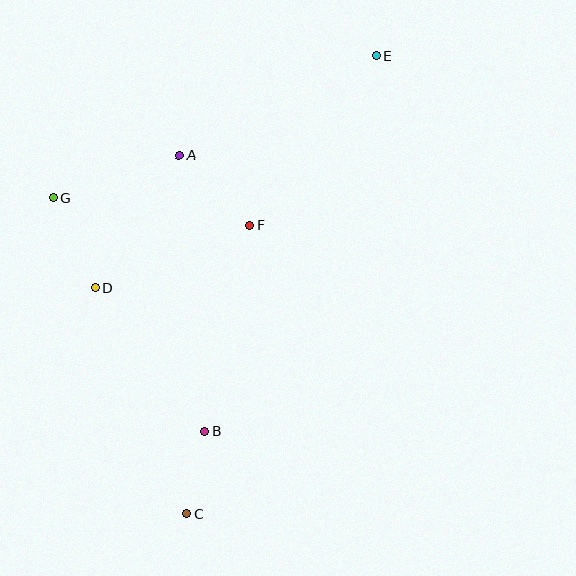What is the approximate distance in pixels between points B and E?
The distance between B and E is approximately 413 pixels.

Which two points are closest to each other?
Points B and C are closest to each other.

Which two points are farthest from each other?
Points C and E are farthest from each other.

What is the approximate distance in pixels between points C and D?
The distance between C and D is approximately 244 pixels.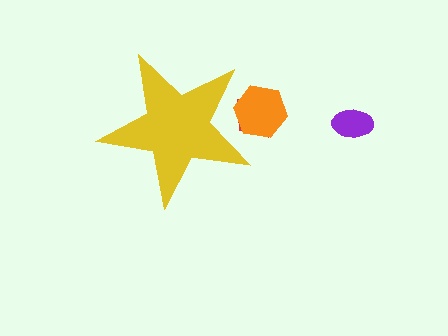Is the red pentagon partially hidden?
Yes, the red pentagon is partially hidden behind the yellow star.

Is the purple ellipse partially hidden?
No, the purple ellipse is fully visible.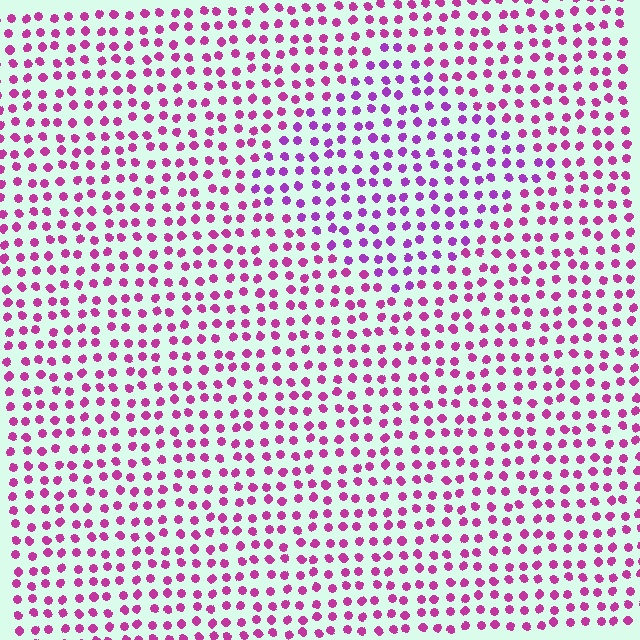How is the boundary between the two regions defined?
The boundary is defined purely by a slight shift in hue (about 28 degrees). Spacing, size, and orientation are identical on both sides.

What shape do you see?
I see a diamond.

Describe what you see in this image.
The image is filled with small magenta elements in a uniform arrangement. A diamond-shaped region is visible where the elements are tinted to a slightly different hue, forming a subtle color boundary.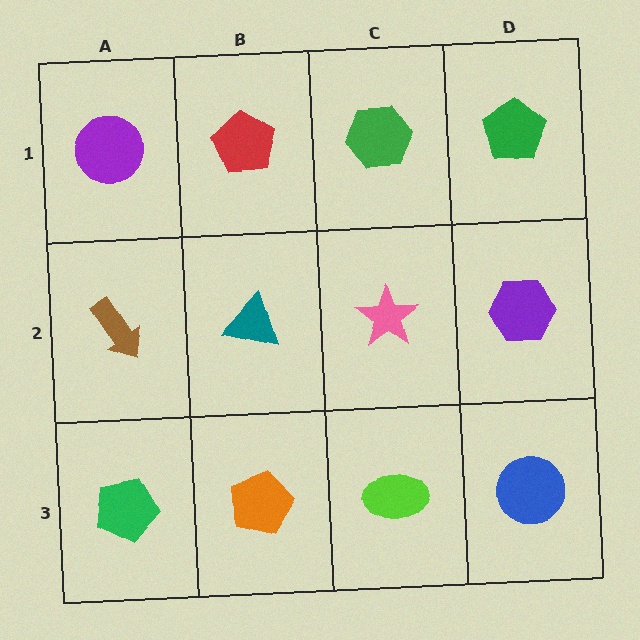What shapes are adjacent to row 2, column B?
A red pentagon (row 1, column B), an orange pentagon (row 3, column B), a brown arrow (row 2, column A), a pink star (row 2, column C).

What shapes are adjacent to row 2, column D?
A green pentagon (row 1, column D), a blue circle (row 3, column D), a pink star (row 2, column C).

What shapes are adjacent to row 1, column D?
A purple hexagon (row 2, column D), a green hexagon (row 1, column C).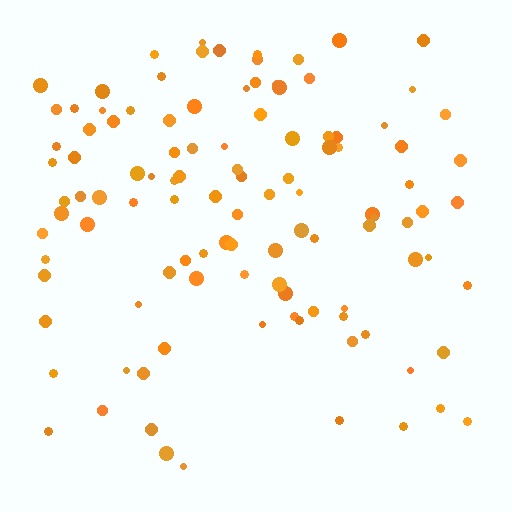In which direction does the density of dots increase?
From bottom to top, with the top side densest.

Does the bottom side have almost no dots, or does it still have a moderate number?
Still a moderate number, just noticeably fewer than the top.